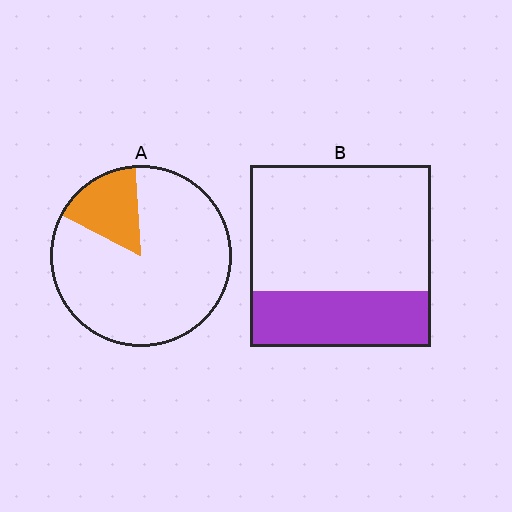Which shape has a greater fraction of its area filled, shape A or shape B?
Shape B.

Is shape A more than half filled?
No.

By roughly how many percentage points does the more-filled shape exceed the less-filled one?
By roughly 15 percentage points (B over A).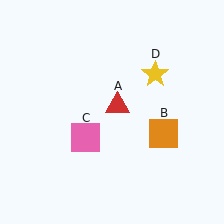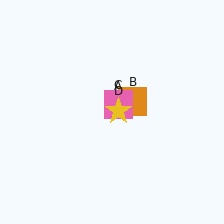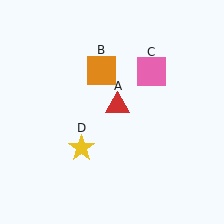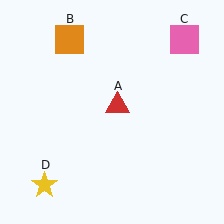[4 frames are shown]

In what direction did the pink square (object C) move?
The pink square (object C) moved up and to the right.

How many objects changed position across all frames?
3 objects changed position: orange square (object B), pink square (object C), yellow star (object D).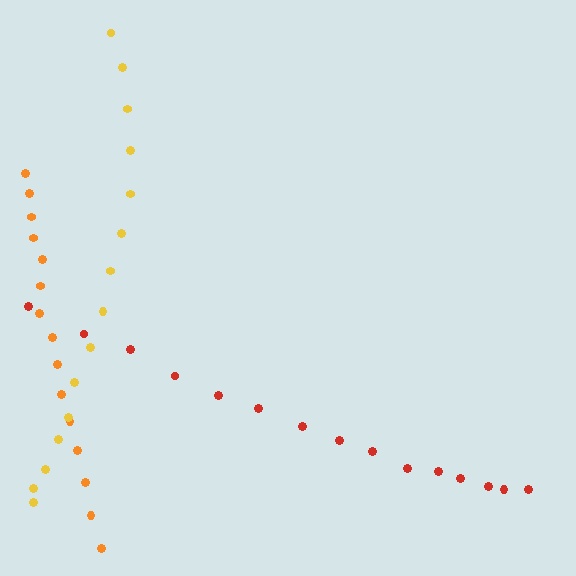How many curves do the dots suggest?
There are 3 distinct paths.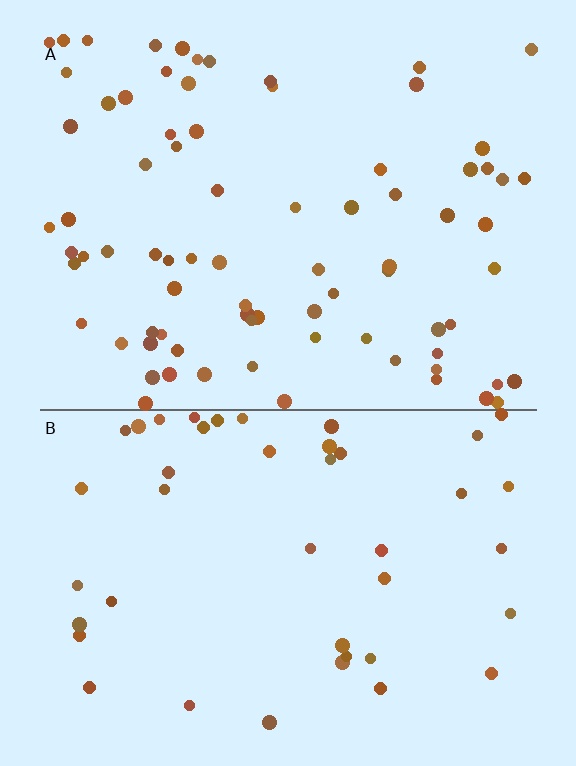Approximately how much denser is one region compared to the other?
Approximately 1.8× — region A over region B.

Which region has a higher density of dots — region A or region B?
A (the top).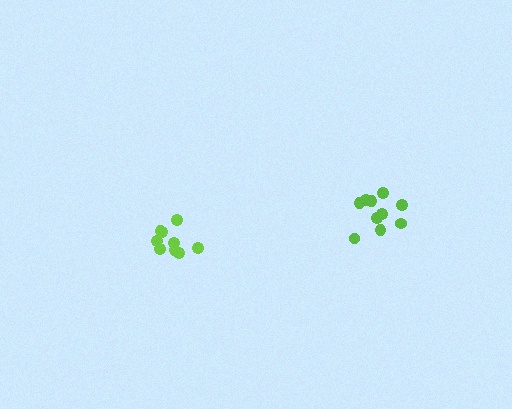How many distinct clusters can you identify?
There are 2 distinct clusters.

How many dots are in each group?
Group 1: 9 dots, Group 2: 10 dots (19 total).